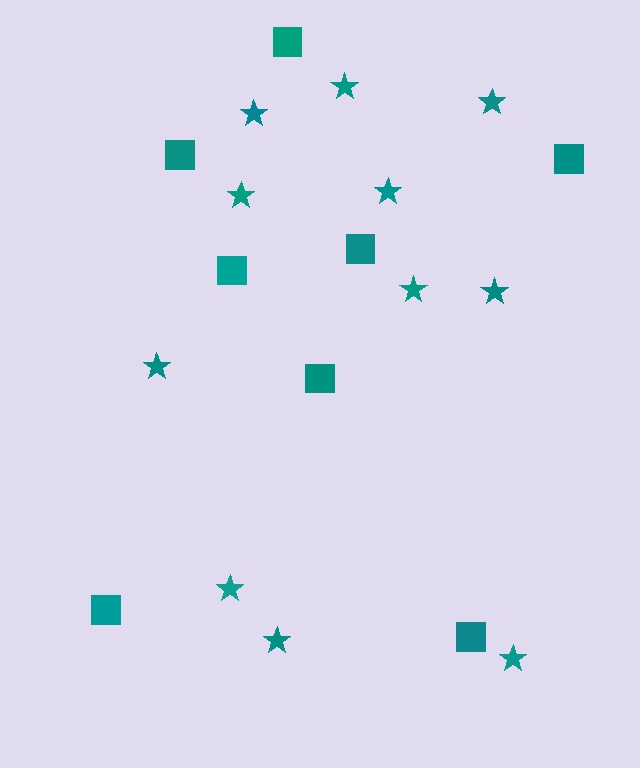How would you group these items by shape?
There are 2 groups: one group of stars (11) and one group of squares (8).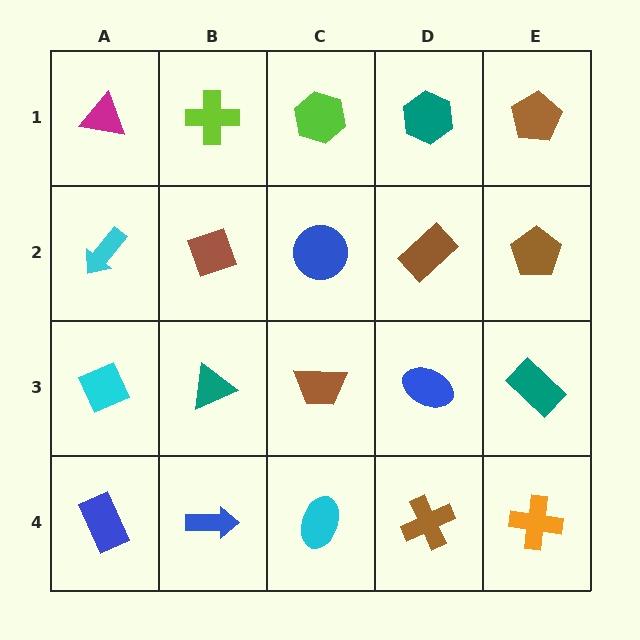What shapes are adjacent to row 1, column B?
A brown diamond (row 2, column B), a magenta triangle (row 1, column A), a lime hexagon (row 1, column C).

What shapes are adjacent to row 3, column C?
A blue circle (row 2, column C), a cyan ellipse (row 4, column C), a teal triangle (row 3, column B), a blue ellipse (row 3, column D).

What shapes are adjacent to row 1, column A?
A cyan arrow (row 2, column A), a lime cross (row 1, column B).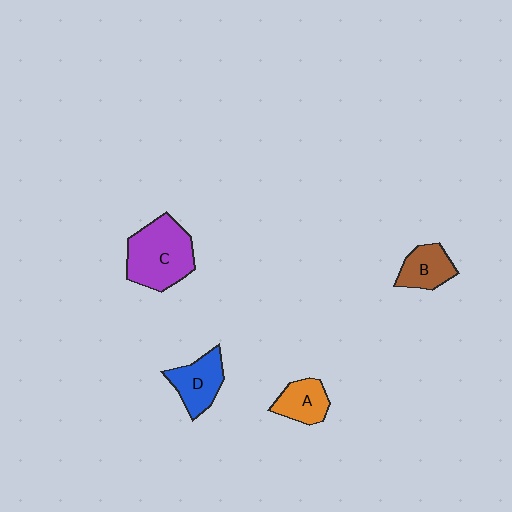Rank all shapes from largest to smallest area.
From largest to smallest: C (purple), D (blue), B (brown), A (orange).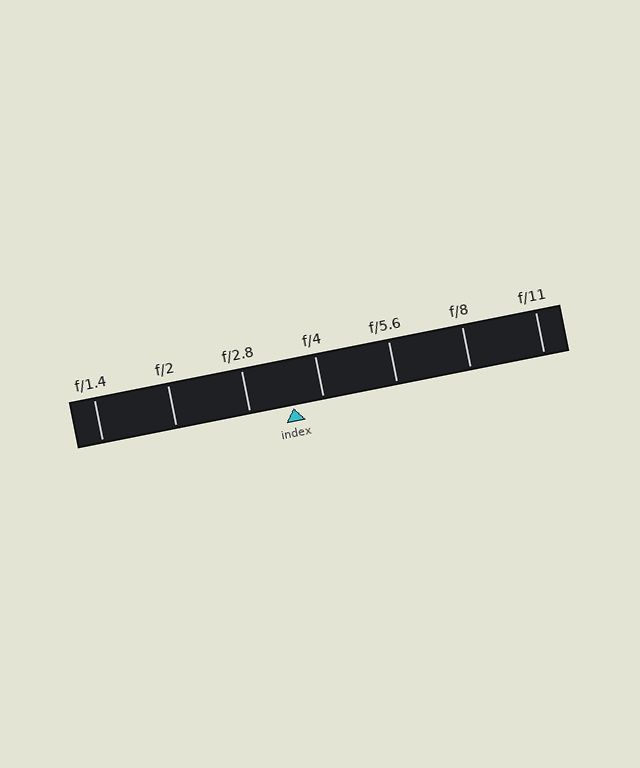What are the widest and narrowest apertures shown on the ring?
The widest aperture shown is f/1.4 and the narrowest is f/11.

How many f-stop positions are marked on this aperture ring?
There are 7 f-stop positions marked.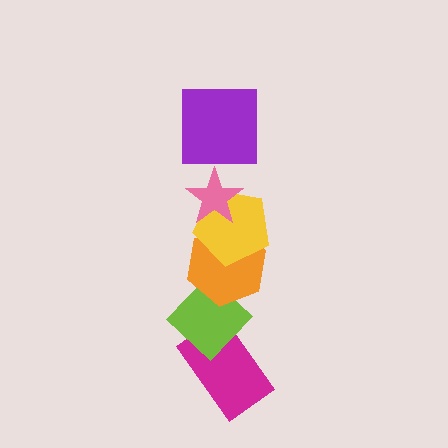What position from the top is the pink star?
The pink star is 2nd from the top.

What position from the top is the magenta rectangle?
The magenta rectangle is 6th from the top.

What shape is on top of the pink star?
The purple square is on top of the pink star.